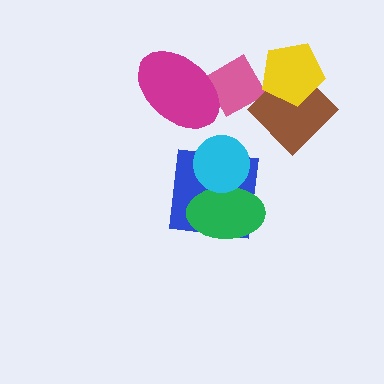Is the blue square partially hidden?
Yes, it is partially covered by another shape.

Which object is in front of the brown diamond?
The yellow pentagon is in front of the brown diamond.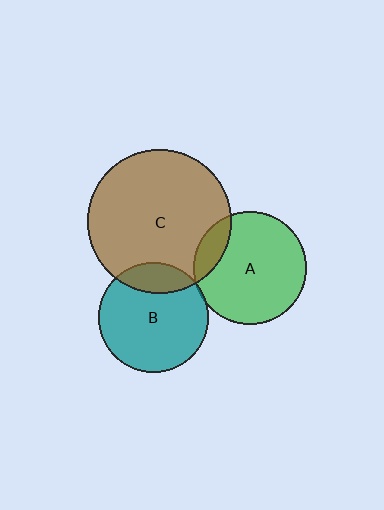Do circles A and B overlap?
Yes.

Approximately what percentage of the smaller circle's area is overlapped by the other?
Approximately 5%.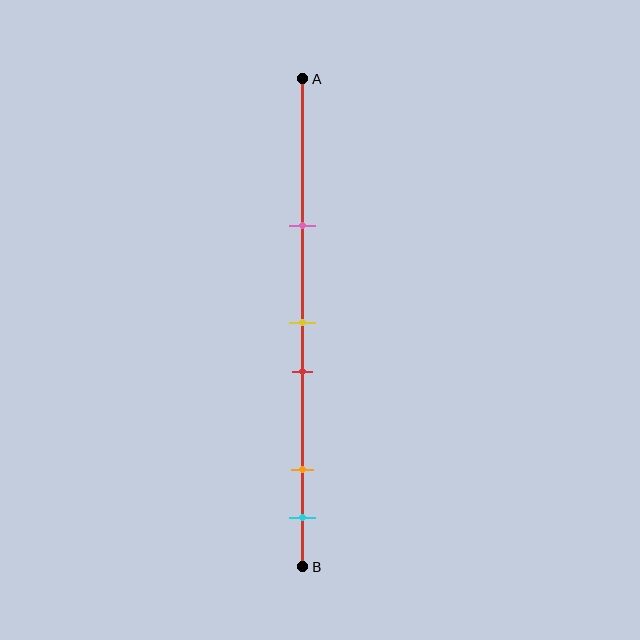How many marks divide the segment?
There are 5 marks dividing the segment.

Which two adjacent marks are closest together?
The yellow and red marks are the closest adjacent pair.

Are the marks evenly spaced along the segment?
No, the marks are not evenly spaced.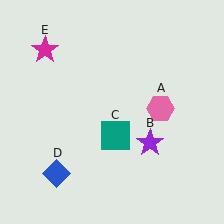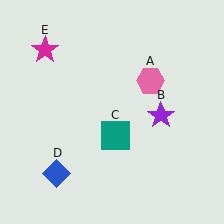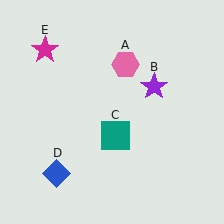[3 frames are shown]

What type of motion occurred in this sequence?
The pink hexagon (object A), purple star (object B) rotated counterclockwise around the center of the scene.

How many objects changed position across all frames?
2 objects changed position: pink hexagon (object A), purple star (object B).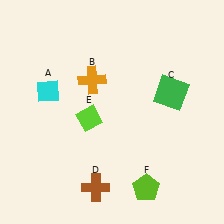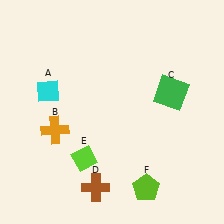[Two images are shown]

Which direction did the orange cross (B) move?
The orange cross (B) moved down.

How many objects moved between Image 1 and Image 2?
2 objects moved between the two images.